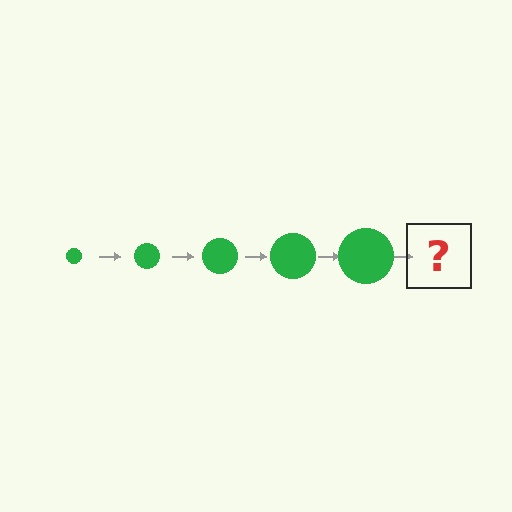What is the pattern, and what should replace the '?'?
The pattern is that the circle gets progressively larger each step. The '?' should be a green circle, larger than the previous one.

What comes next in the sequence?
The next element should be a green circle, larger than the previous one.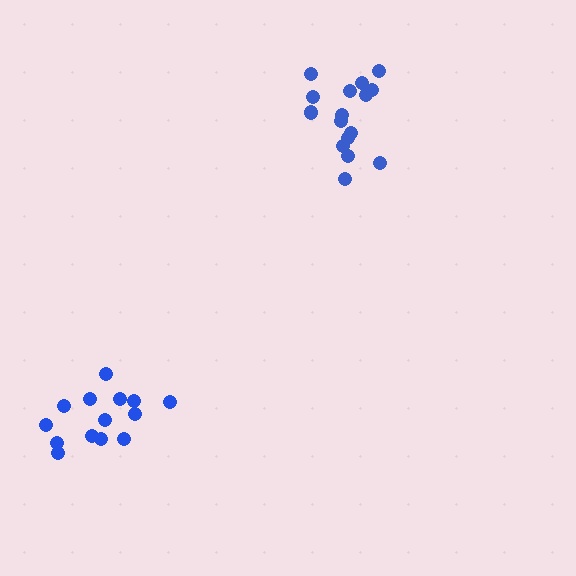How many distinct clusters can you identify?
There are 2 distinct clusters.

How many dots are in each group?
Group 1: 16 dots, Group 2: 14 dots (30 total).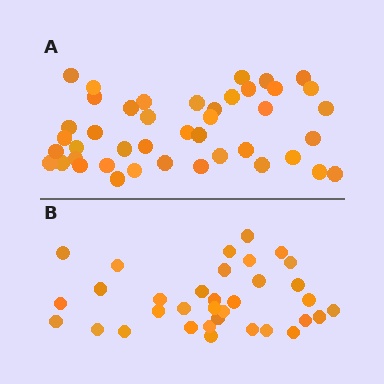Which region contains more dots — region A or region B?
Region A (the top region) has more dots.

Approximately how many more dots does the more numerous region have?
Region A has roughly 8 or so more dots than region B.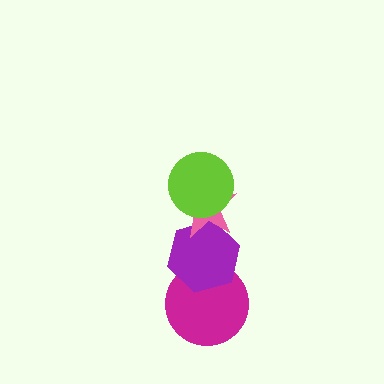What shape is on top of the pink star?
The lime circle is on top of the pink star.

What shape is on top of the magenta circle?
The purple hexagon is on top of the magenta circle.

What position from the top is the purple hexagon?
The purple hexagon is 3rd from the top.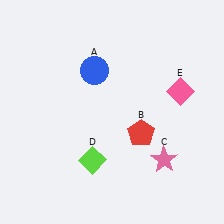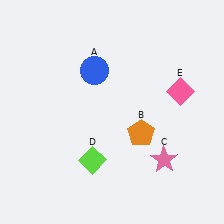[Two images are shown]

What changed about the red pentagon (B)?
In Image 1, B is red. In Image 2, it changed to orange.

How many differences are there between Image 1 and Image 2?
There is 1 difference between the two images.